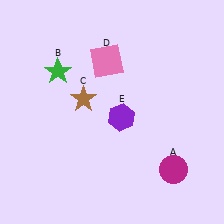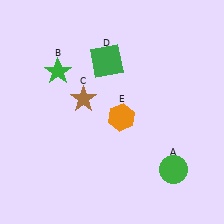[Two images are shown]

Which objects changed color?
A changed from magenta to green. D changed from pink to green. E changed from purple to orange.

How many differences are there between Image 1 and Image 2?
There are 3 differences between the two images.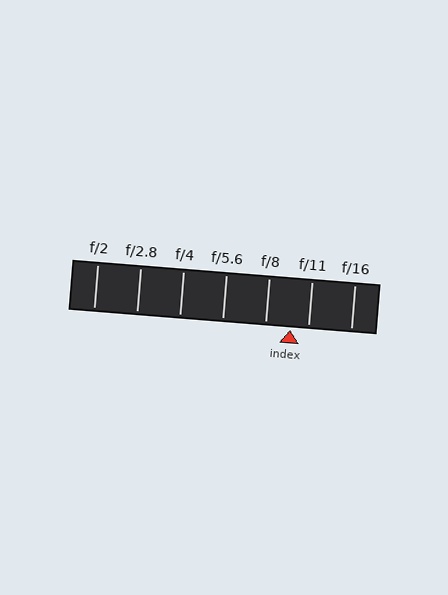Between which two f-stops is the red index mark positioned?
The index mark is between f/8 and f/11.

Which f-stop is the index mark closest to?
The index mark is closest to f/11.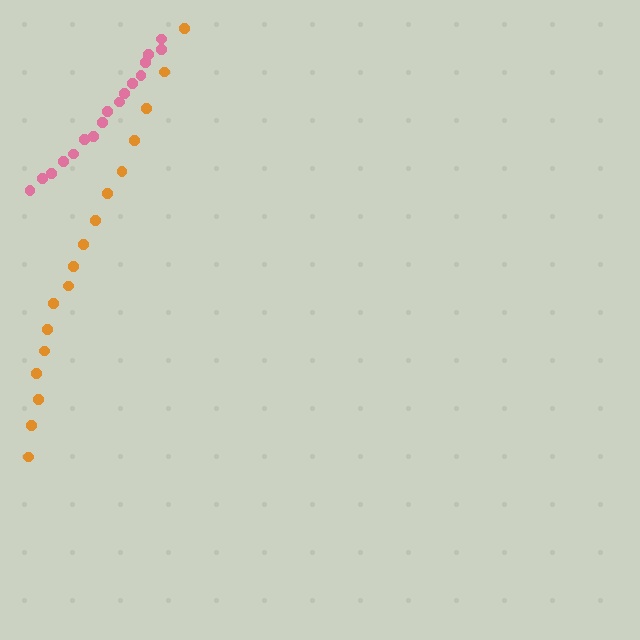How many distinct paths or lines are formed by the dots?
There are 2 distinct paths.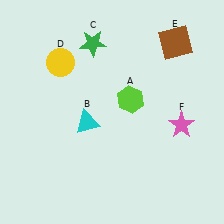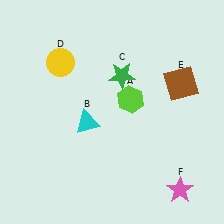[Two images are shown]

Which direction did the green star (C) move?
The green star (C) moved down.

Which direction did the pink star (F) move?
The pink star (F) moved down.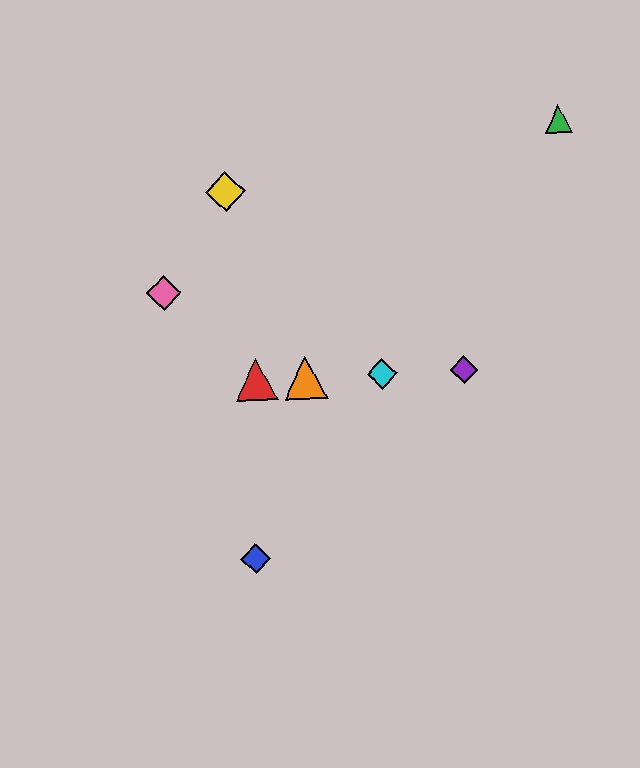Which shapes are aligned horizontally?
The red triangle, the purple diamond, the orange triangle, the cyan diamond are aligned horizontally.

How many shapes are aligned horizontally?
4 shapes (the red triangle, the purple diamond, the orange triangle, the cyan diamond) are aligned horizontally.